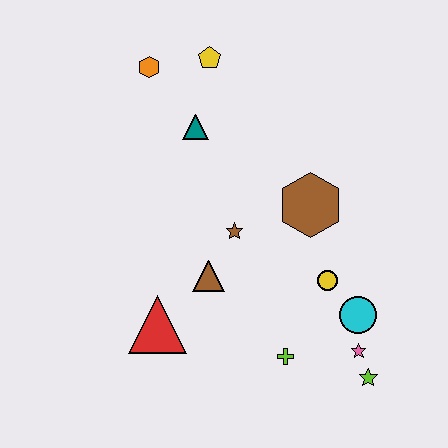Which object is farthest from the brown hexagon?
The orange hexagon is farthest from the brown hexagon.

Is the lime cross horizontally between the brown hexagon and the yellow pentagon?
Yes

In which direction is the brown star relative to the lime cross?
The brown star is above the lime cross.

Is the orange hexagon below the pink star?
No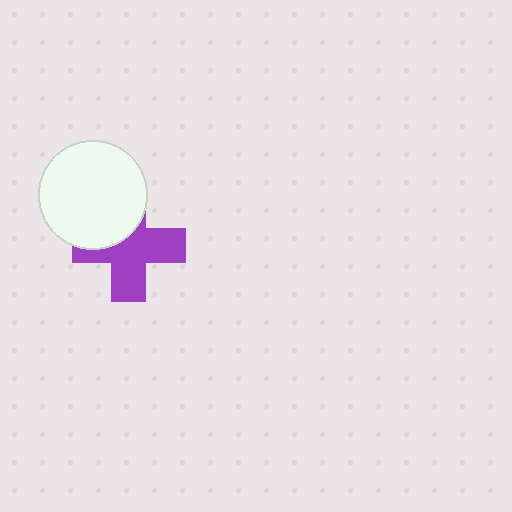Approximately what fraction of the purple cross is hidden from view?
Roughly 36% of the purple cross is hidden behind the white circle.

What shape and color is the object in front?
The object in front is a white circle.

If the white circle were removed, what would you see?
You would see the complete purple cross.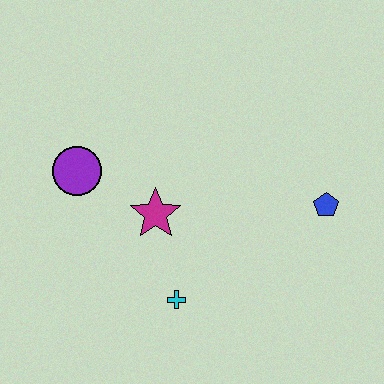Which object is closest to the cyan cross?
The magenta star is closest to the cyan cross.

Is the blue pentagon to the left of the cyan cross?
No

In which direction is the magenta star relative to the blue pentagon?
The magenta star is to the left of the blue pentagon.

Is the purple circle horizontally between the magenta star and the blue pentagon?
No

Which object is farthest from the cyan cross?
The blue pentagon is farthest from the cyan cross.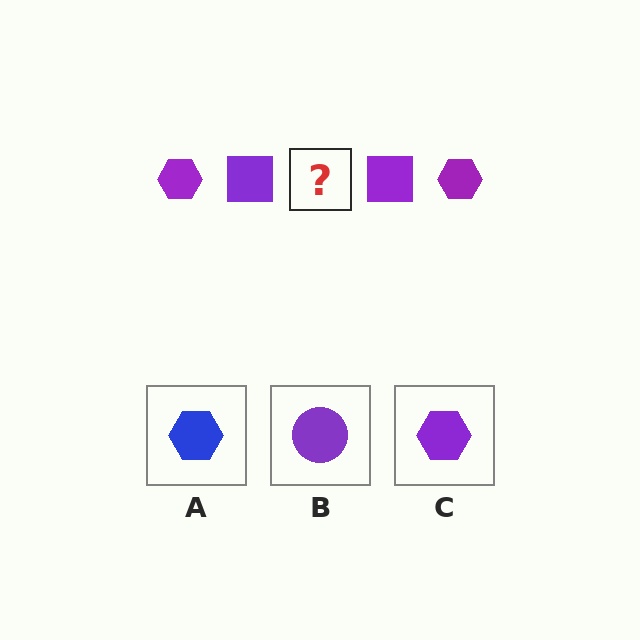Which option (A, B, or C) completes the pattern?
C.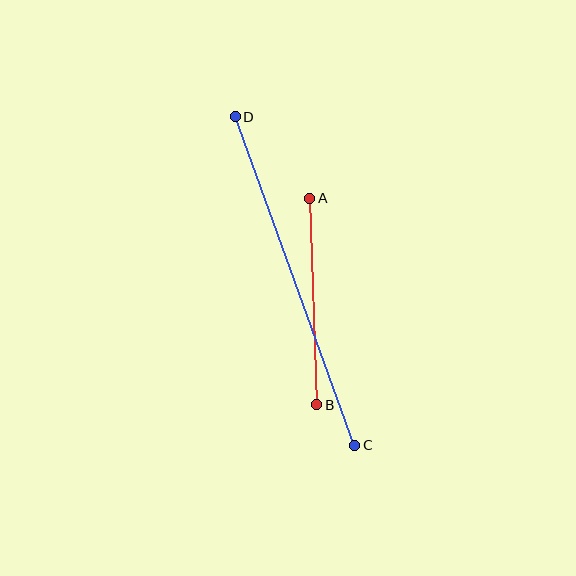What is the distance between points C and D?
The distance is approximately 349 pixels.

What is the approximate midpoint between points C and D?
The midpoint is at approximately (295, 281) pixels.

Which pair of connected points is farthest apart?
Points C and D are farthest apart.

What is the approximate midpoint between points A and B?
The midpoint is at approximately (313, 301) pixels.